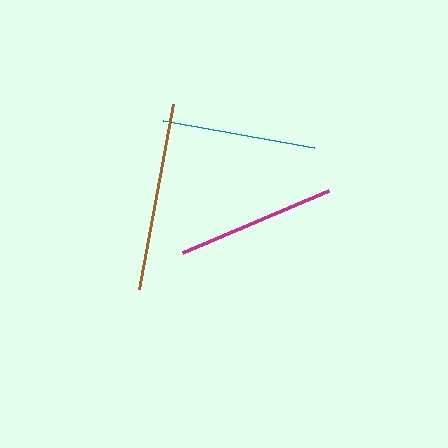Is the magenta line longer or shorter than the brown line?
The brown line is longer than the magenta line.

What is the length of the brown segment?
The brown segment is approximately 188 pixels long.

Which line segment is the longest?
The brown line is the longest at approximately 188 pixels.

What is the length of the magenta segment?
The magenta segment is approximately 159 pixels long.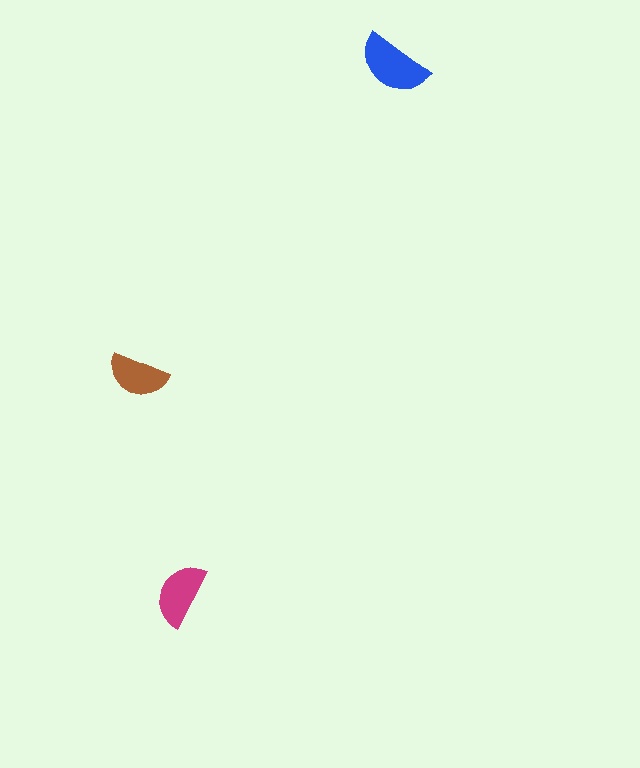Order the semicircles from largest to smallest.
the blue one, the magenta one, the brown one.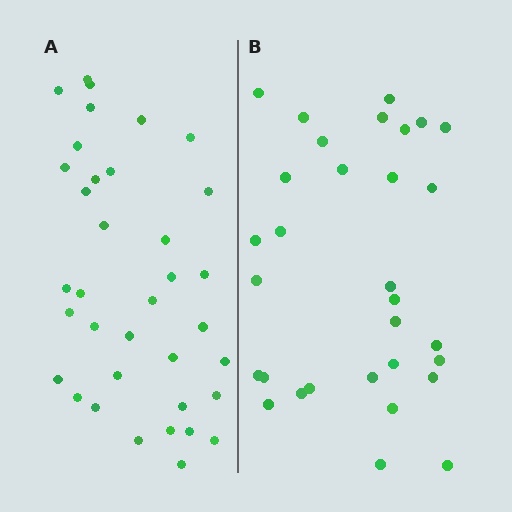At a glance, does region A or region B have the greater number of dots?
Region A (the left region) has more dots.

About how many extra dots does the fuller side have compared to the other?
Region A has about 5 more dots than region B.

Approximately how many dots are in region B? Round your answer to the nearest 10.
About 30 dots. (The exact count is 31, which rounds to 30.)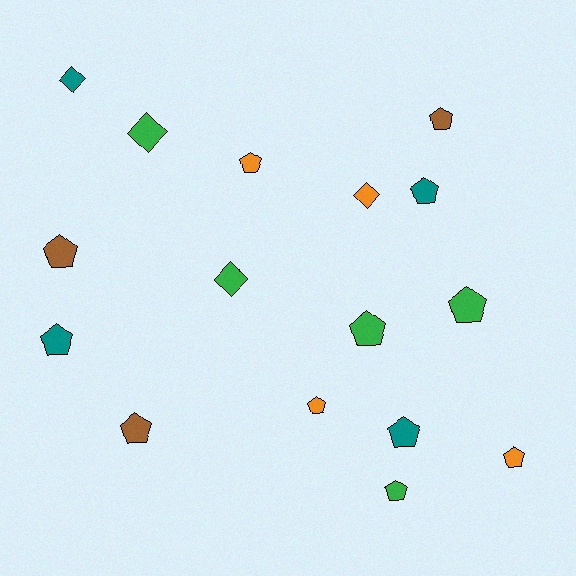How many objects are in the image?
There are 16 objects.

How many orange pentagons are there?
There are 3 orange pentagons.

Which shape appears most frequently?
Pentagon, with 12 objects.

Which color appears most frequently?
Green, with 5 objects.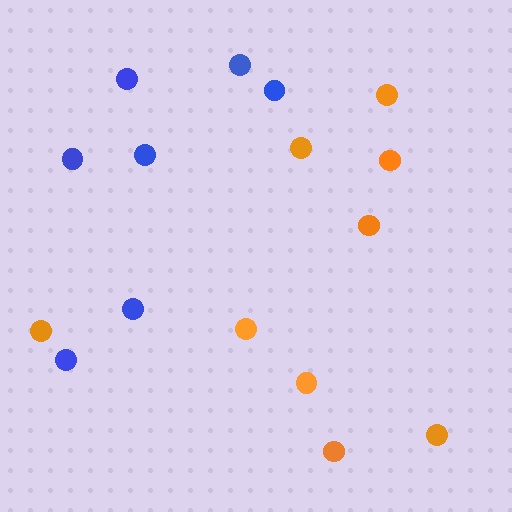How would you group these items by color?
There are 2 groups: one group of orange circles (9) and one group of blue circles (7).